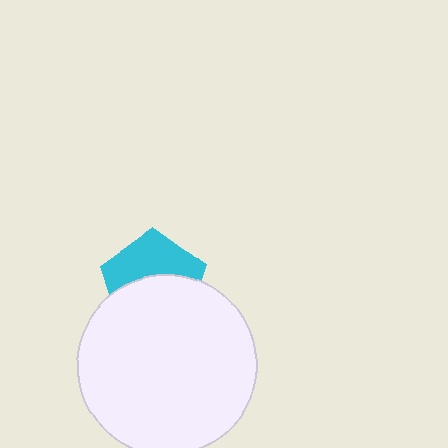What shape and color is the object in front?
The object in front is a white circle.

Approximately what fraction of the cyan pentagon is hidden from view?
Roughly 54% of the cyan pentagon is hidden behind the white circle.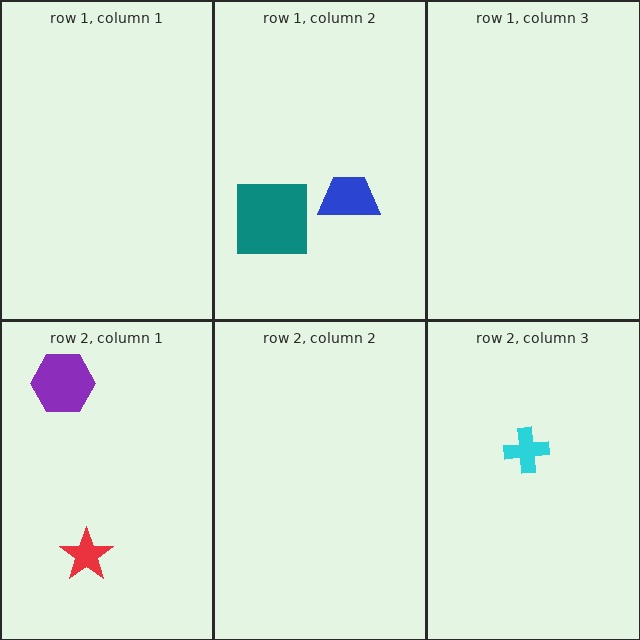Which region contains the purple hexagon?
The row 2, column 1 region.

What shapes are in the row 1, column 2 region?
The teal square, the blue trapezoid.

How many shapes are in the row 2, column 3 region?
1.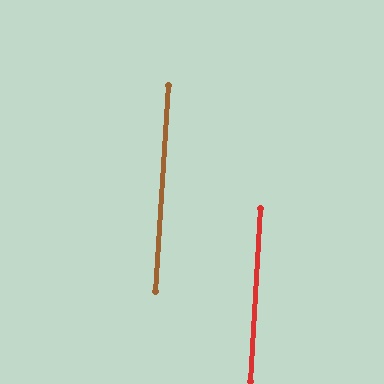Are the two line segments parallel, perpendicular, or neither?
Parallel — their directions differ by only 0.2°.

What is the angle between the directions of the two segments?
Approximately 0 degrees.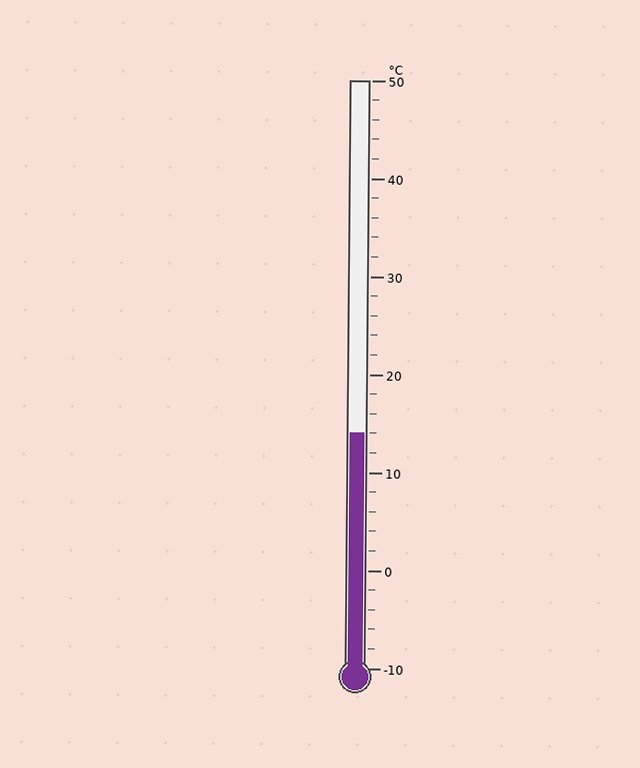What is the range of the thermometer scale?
The thermometer scale ranges from -10°C to 50°C.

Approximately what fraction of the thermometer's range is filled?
The thermometer is filled to approximately 40% of its range.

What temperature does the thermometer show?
The thermometer shows approximately 14°C.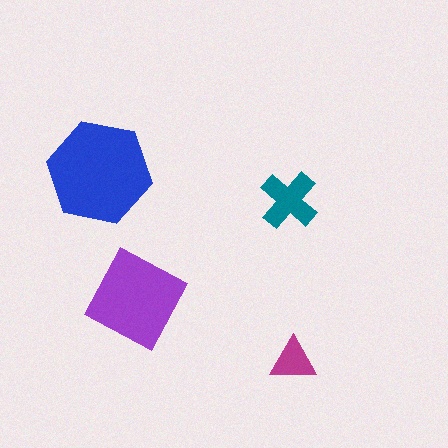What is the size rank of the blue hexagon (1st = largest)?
1st.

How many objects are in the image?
There are 4 objects in the image.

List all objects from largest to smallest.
The blue hexagon, the purple diamond, the teal cross, the magenta triangle.